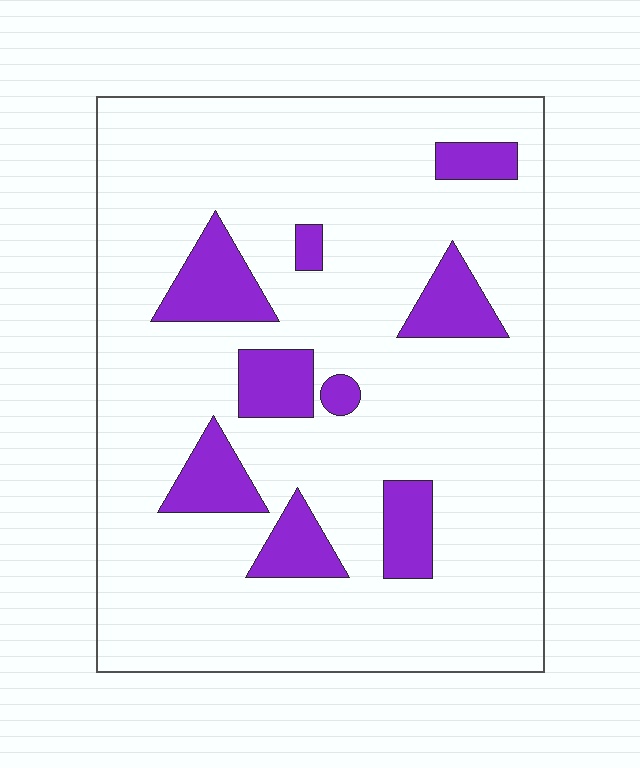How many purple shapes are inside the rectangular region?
9.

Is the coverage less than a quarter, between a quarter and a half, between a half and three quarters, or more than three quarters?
Less than a quarter.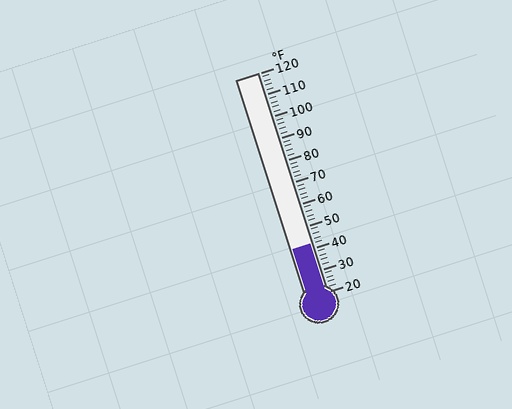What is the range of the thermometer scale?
The thermometer scale ranges from 20°F to 120°F.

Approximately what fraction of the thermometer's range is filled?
The thermometer is filled to approximately 20% of its range.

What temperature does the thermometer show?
The thermometer shows approximately 42°F.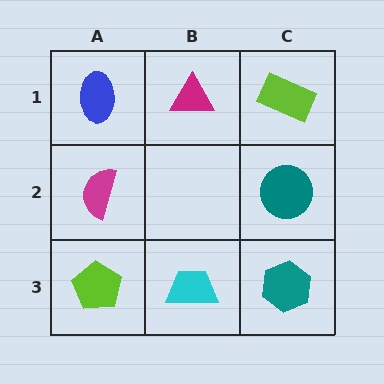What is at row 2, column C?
A teal circle.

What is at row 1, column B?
A magenta triangle.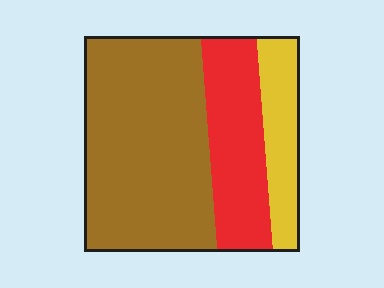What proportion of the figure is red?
Red takes up between a quarter and a half of the figure.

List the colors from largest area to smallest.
From largest to smallest: brown, red, yellow.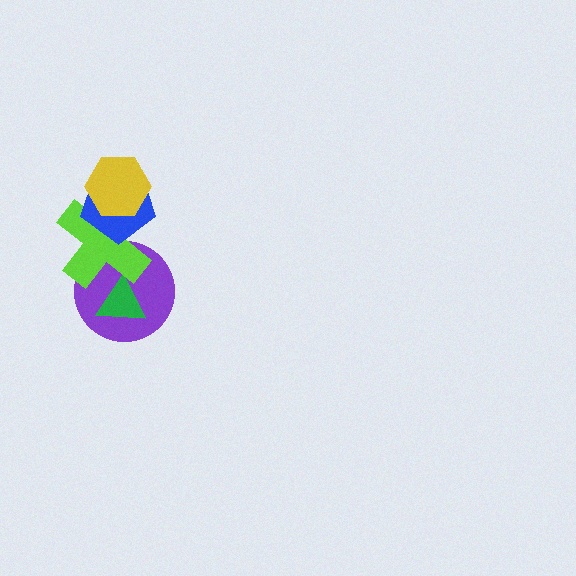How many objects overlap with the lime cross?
4 objects overlap with the lime cross.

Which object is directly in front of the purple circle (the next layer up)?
The green triangle is directly in front of the purple circle.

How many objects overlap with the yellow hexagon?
2 objects overlap with the yellow hexagon.